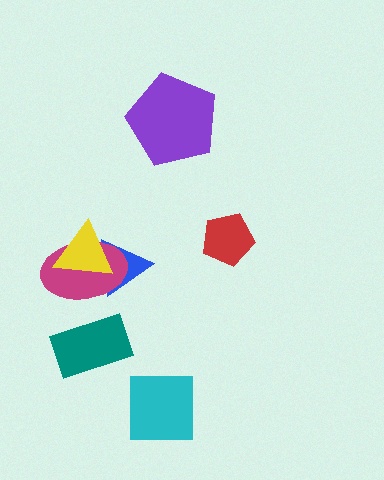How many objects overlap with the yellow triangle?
2 objects overlap with the yellow triangle.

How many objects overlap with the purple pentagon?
0 objects overlap with the purple pentagon.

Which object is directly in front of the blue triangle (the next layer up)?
The magenta ellipse is directly in front of the blue triangle.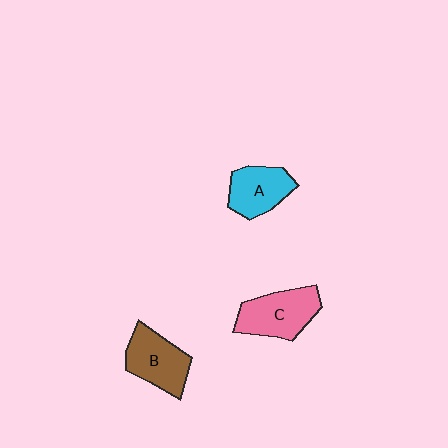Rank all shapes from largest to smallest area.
From largest to smallest: C (pink), B (brown), A (cyan).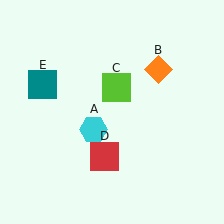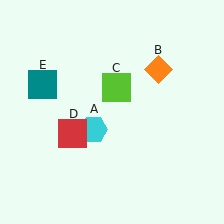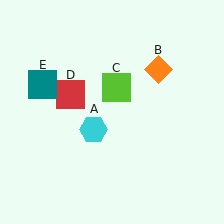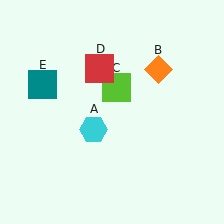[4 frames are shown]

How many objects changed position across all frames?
1 object changed position: red square (object D).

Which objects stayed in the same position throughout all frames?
Cyan hexagon (object A) and orange diamond (object B) and lime square (object C) and teal square (object E) remained stationary.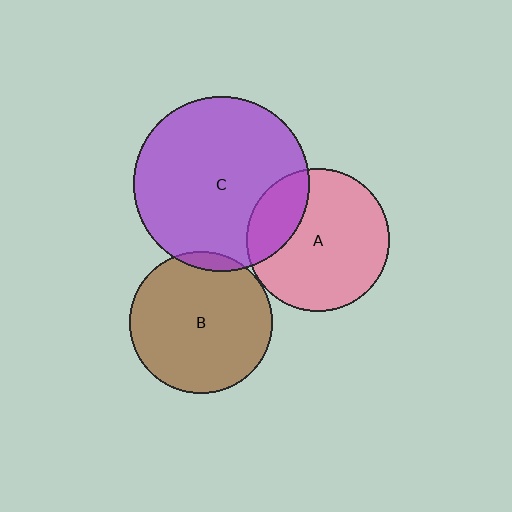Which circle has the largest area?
Circle C (purple).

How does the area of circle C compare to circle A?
Approximately 1.5 times.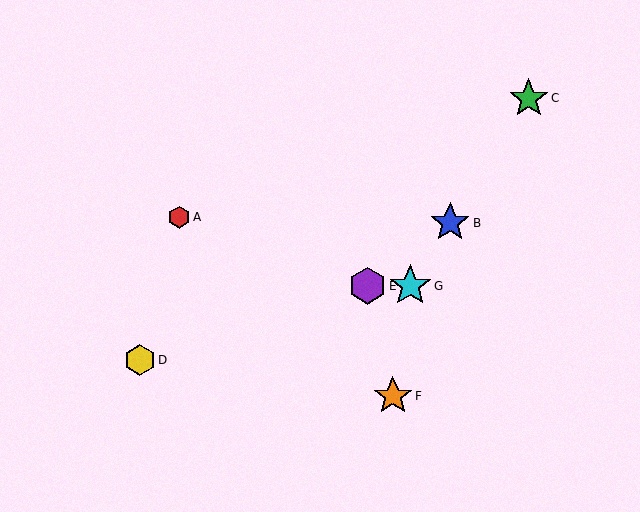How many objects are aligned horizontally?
2 objects (E, G) are aligned horizontally.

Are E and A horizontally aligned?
No, E is at y≈286 and A is at y≈217.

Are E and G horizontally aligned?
Yes, both are at y≈286.